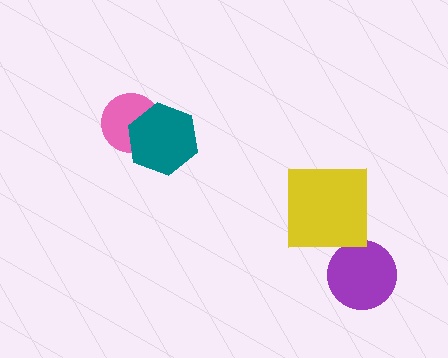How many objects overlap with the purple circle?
0 objects overlap with the purple circle.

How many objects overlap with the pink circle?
1 object overlaps with the pink circle.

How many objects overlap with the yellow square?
0 objects overlap with the yellow square.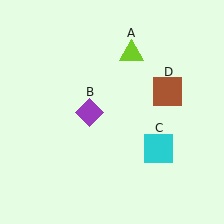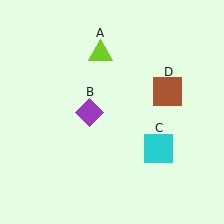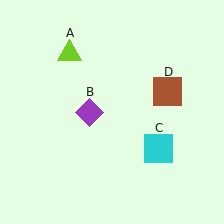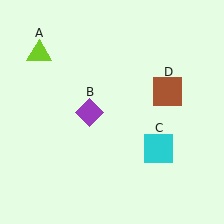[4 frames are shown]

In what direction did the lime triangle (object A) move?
The lime triangle (object A) moved left.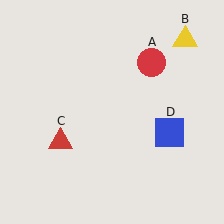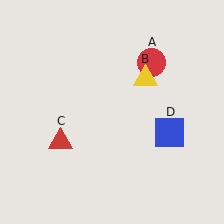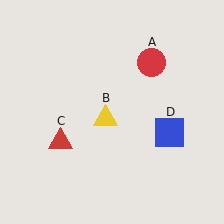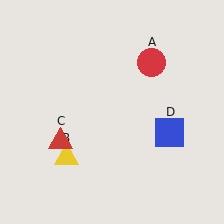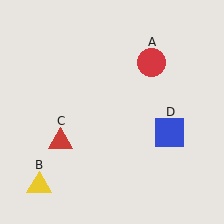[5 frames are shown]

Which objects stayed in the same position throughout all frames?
Red circle (object A) and red triangle (object C) and blue square (object D) remained stationary.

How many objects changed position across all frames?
1 object changed position: yellow triangle (object B).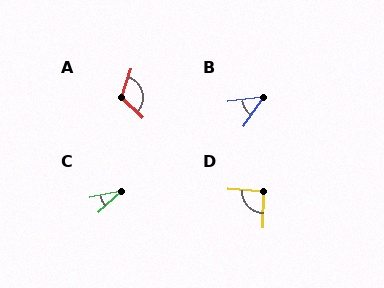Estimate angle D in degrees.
Approximately 94 degrees.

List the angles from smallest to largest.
C (31°), B (47°), D (94°), A (116°).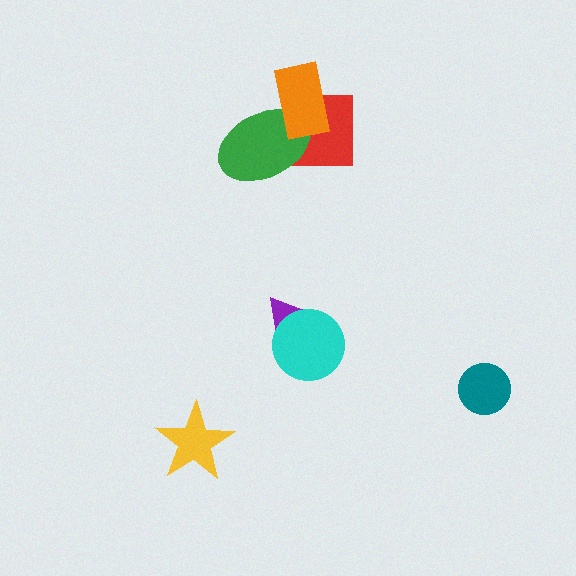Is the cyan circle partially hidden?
No, no other shape covers it.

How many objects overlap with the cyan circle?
1 object overlaps with the cyan circle.